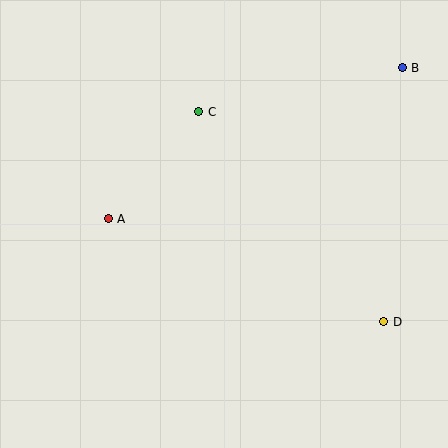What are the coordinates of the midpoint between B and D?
The midpoint between B and D is at (393, 195).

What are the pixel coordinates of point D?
Point D is at (384, 322).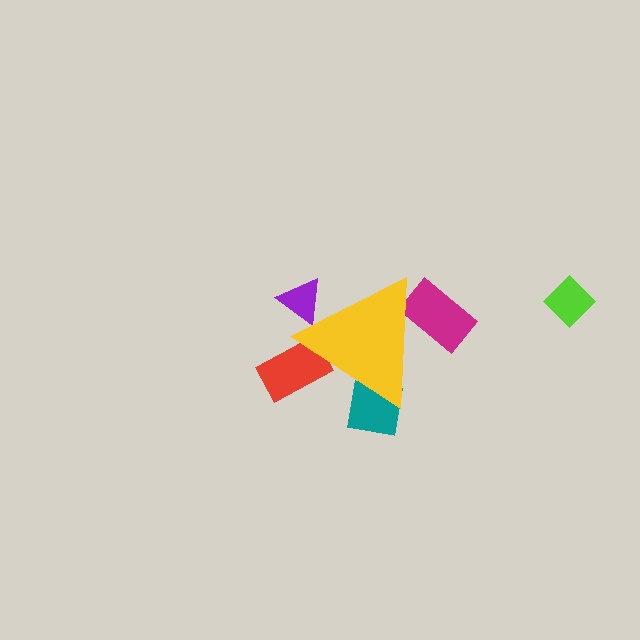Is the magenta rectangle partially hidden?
Yes, the magenta rectangle is partially hidden behind the yellow triangle.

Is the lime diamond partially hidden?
No, the lime diamond is fully visible.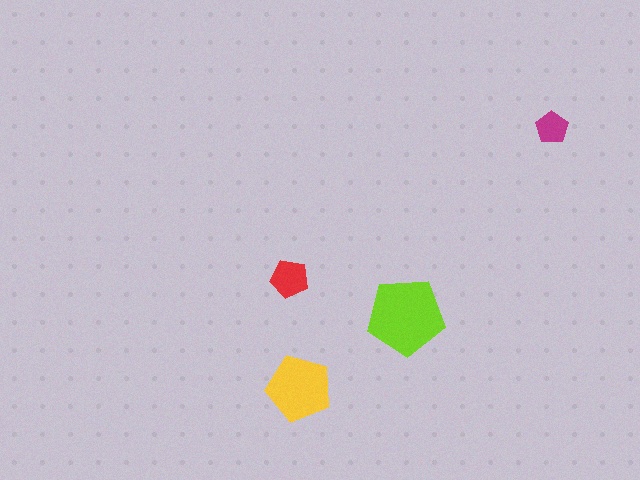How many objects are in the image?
There are 4 objects in the image.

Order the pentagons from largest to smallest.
the lime one, the yellow one, the red one, the magenta one.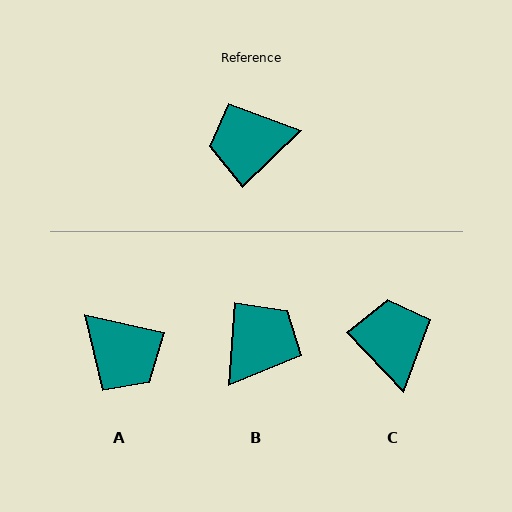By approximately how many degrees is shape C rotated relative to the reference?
Approximately 90 degrees clockwise.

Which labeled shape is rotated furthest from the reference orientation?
B, about 138 degrees away.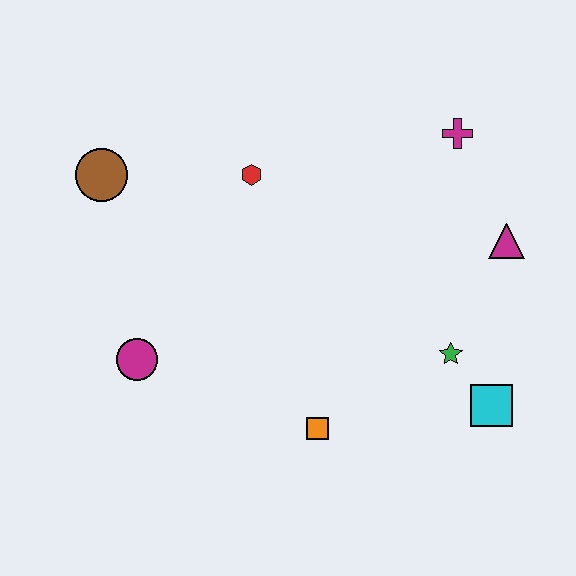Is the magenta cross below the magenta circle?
No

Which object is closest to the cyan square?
The green star is closest to the cyan square.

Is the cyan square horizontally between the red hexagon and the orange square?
No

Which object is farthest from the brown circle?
The cyan square is farthest from the brown circle.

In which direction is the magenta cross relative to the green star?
The magenta cross is above the green star.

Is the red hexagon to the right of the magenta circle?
Yes